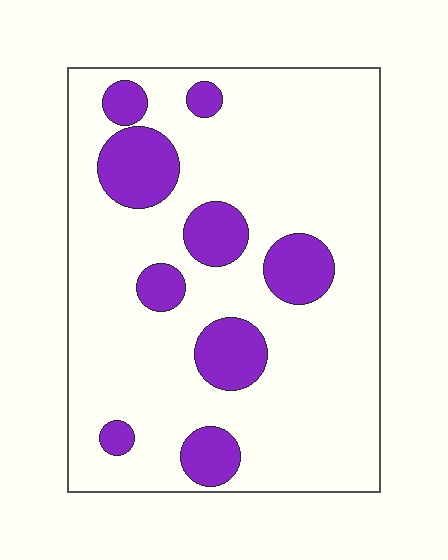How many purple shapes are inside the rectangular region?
9.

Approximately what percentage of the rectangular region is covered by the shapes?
Approximately 20%.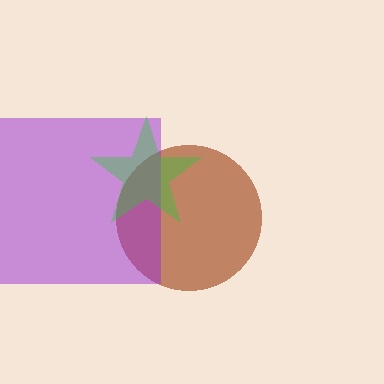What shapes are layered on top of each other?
The layered shapes are: a brown circle, a purple square, a green star.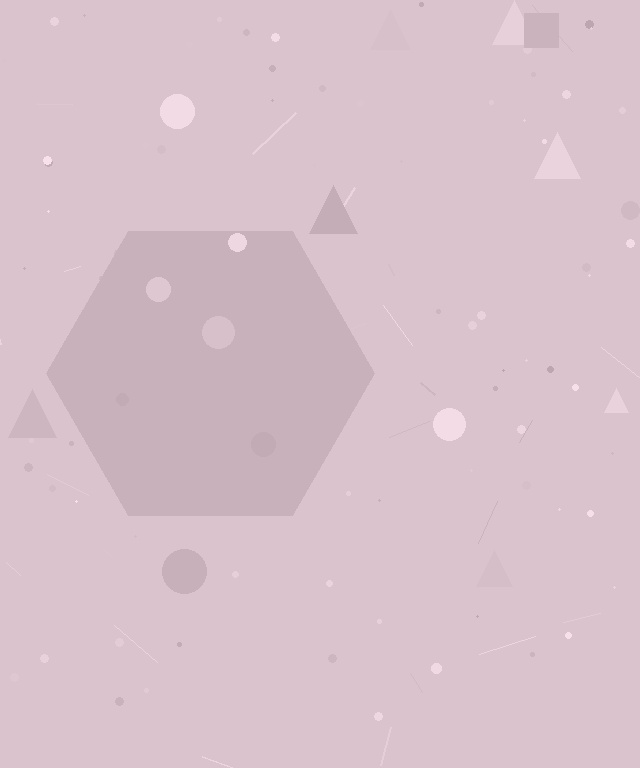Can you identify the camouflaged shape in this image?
The camouflaged shape is a hexagon.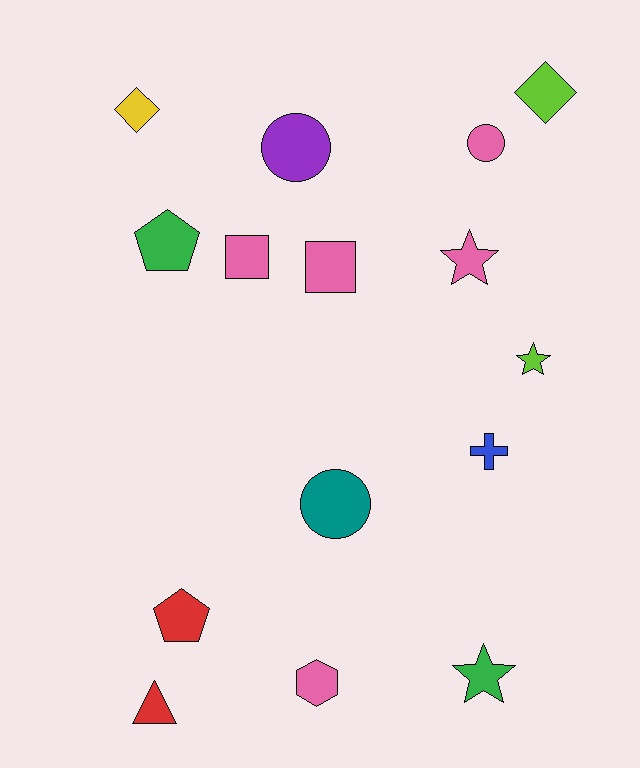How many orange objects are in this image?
There are no orange objects.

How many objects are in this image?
There are 15 objects.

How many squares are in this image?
There are 2 squares.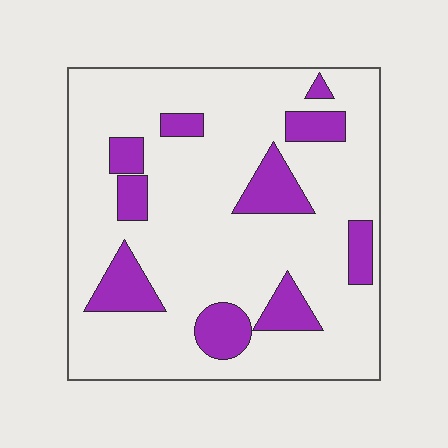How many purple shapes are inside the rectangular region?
10.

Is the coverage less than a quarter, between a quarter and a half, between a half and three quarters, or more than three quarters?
Less than a quarter.